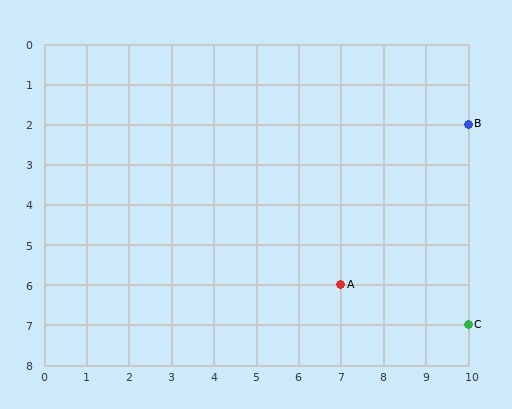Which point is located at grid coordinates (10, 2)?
Point B is at (10, 2).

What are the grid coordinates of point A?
Point A is at grid coordinates (7, 6).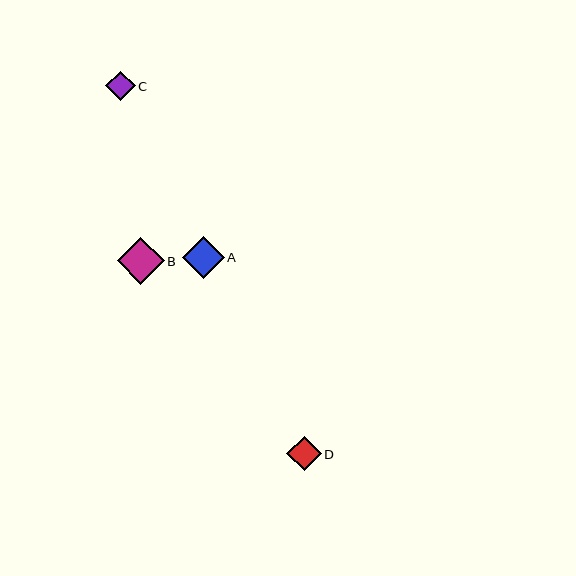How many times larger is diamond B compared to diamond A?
Diamond B is approximately 1.1 times the size of diamond A.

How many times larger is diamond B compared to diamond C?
Diamond B is approximately 1.6 times the size of diamond C.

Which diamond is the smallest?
Diamond C is the smallest with a size of approximately 30 pixels.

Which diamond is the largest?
Diamond B is the largest with a size of approximately 47 pixels.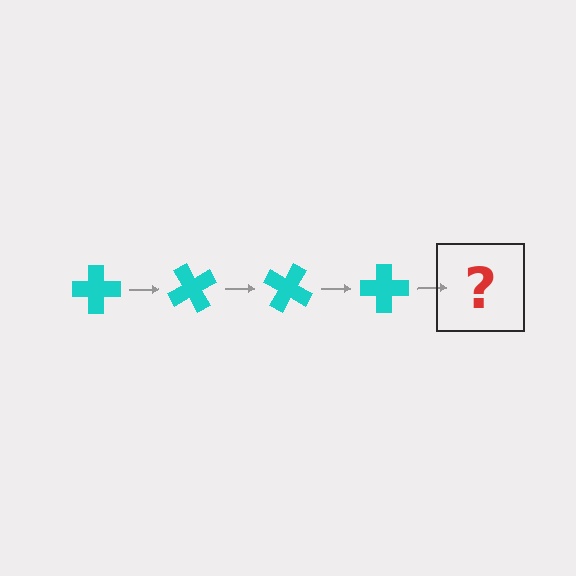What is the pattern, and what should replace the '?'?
The pattern is that the cross rotates 60 degrees each step. The '?' should be a cyan cross rotated 240 degrees.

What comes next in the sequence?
The next element should be a cyan cross rotated 240 degrees.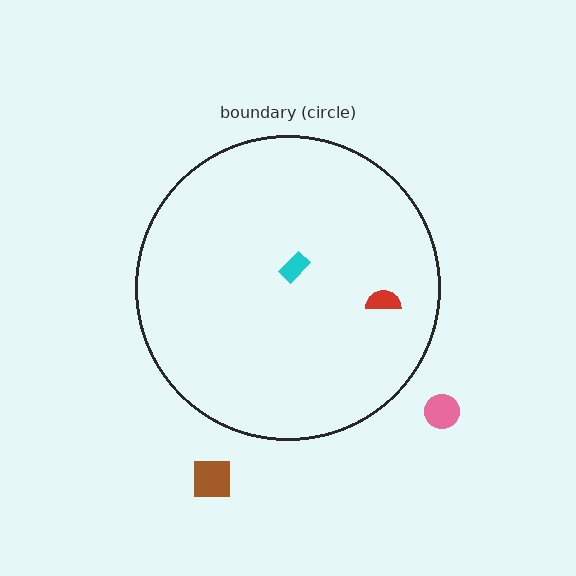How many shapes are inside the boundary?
2 inside, 2 outside.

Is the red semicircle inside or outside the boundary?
Inside.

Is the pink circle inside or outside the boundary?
Outside.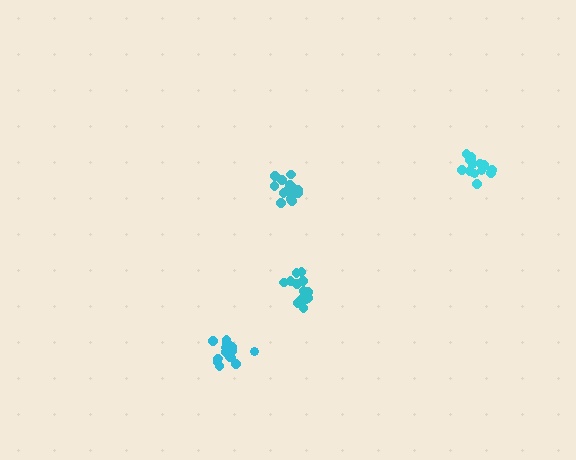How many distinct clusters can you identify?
There are 4 distinct clusters.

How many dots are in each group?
Group 1: 17 dots, Group 2: 16 dots, Group 3: 14 dots, Group 4: 15 dots (62 total).